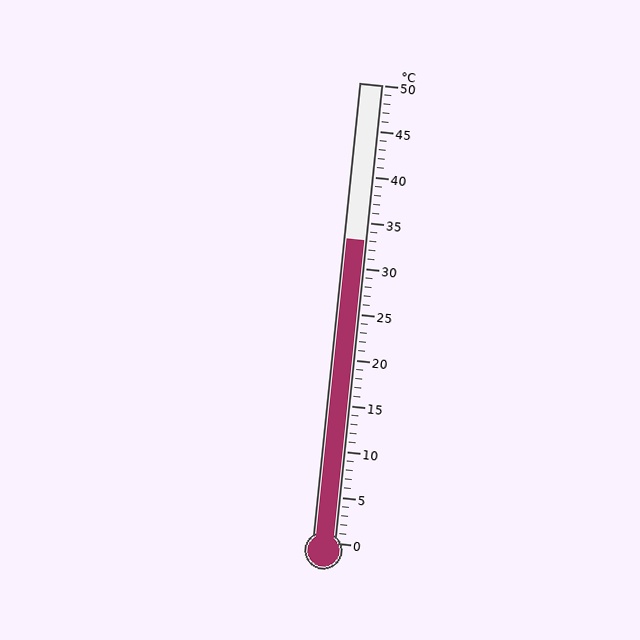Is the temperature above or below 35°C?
The temperature is below 35°C.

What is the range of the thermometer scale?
The thermometer scale ranges from 0°C to 50°C.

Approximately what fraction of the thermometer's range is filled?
The thermometer is filled to approximately 65% of its range.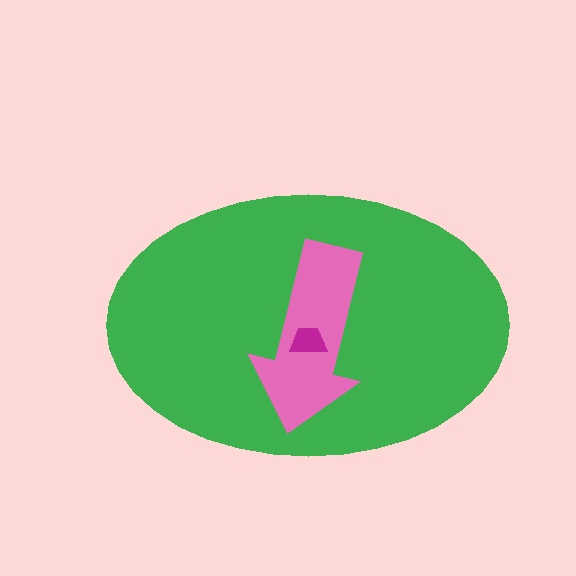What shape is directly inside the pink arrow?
The magenta trapezoid.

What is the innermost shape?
The magenta trapezoid.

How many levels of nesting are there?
3.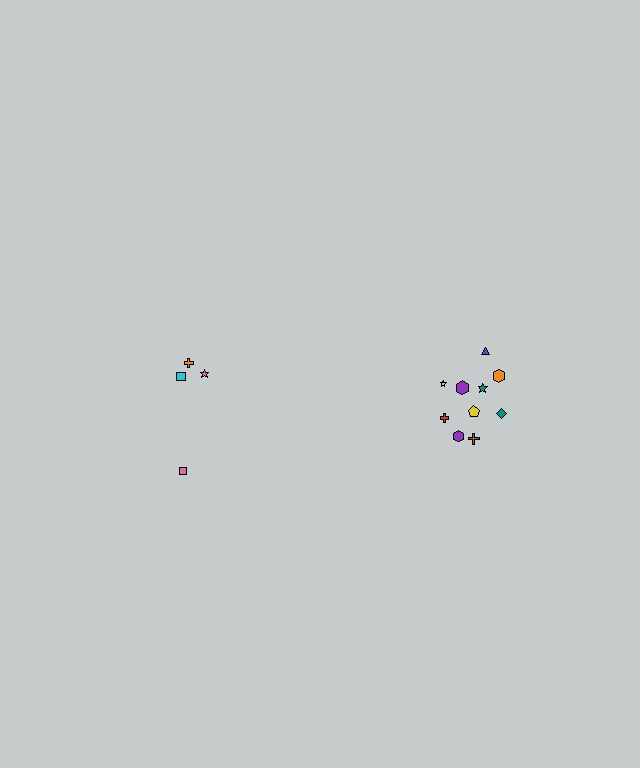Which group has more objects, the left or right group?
The right group.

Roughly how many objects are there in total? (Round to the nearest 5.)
Roughly 15 objects in total.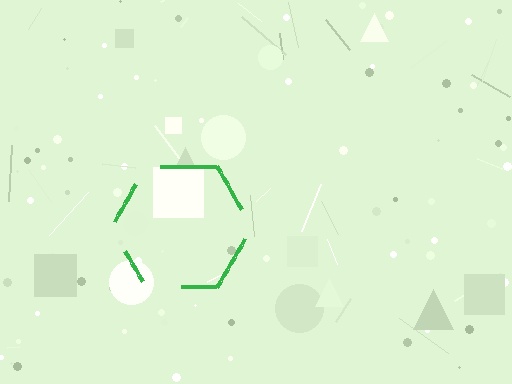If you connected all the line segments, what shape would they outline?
They would outline a hexagon.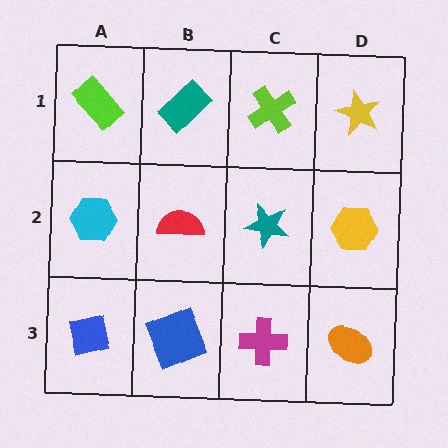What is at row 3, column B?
A blue square.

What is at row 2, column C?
A teal star.